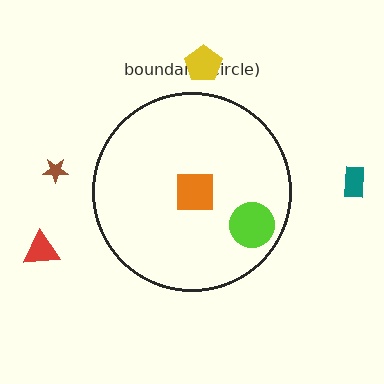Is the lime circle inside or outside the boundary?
Inside.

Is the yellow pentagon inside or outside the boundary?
Outside.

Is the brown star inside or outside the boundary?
Outside.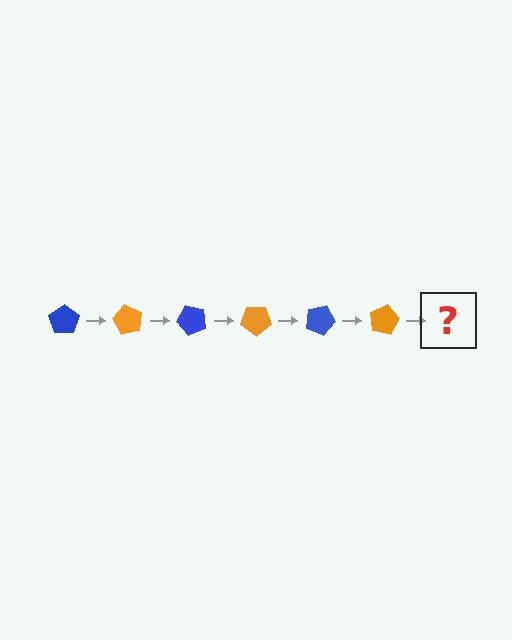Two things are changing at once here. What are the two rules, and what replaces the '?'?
The two rules are that it rotates 60 degrees each step and the color cycles through blue and orange. The '?' should be a blue pentagon, rotated 360 degrees from the start.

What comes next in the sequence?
The next element should be a blue pentagon, rotated 360 degrees from the start.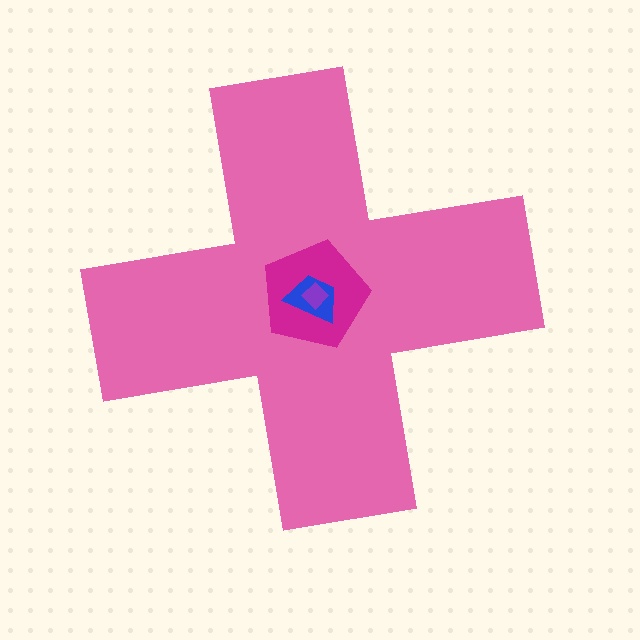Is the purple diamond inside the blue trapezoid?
Yes.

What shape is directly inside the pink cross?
The magenta pentagon.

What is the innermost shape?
The purple diamond.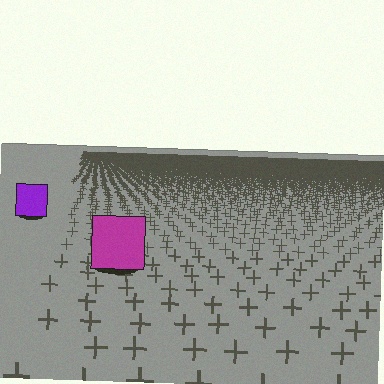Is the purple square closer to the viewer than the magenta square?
No. The magenta square is closer — you can tell from the texture gradient: the ground texture is coarser near it.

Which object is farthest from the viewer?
The purple square is farthest from the viewer. It appears smaller and the ground texture around it is denser.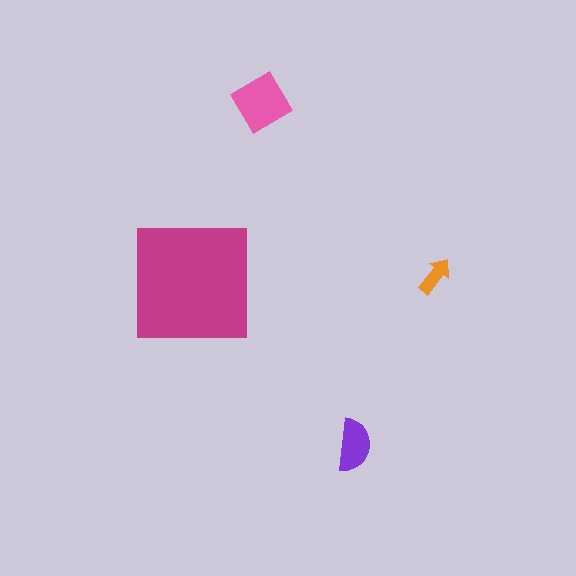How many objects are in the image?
There are 4 objects in the image.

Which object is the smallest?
The orange arrow.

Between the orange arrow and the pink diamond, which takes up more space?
The pink diamond.